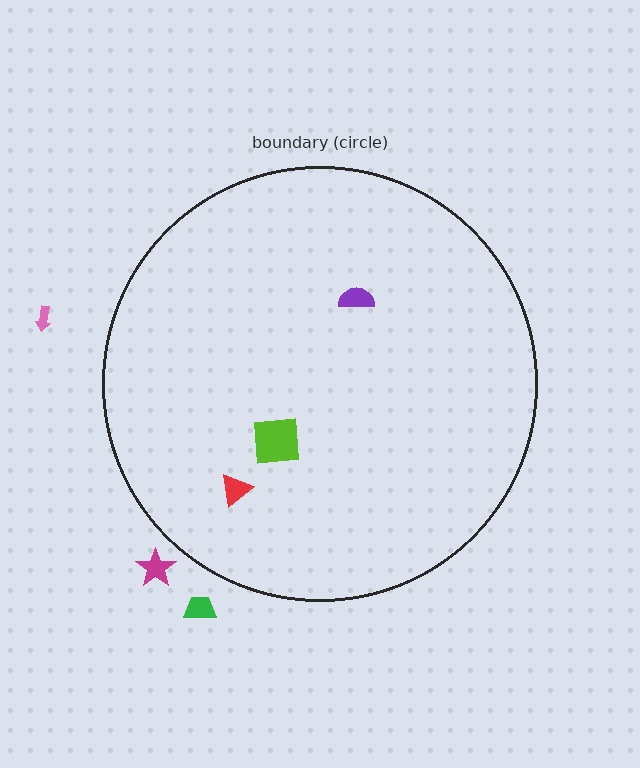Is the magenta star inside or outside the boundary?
Outside.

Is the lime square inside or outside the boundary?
Inside.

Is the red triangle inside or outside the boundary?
Inside.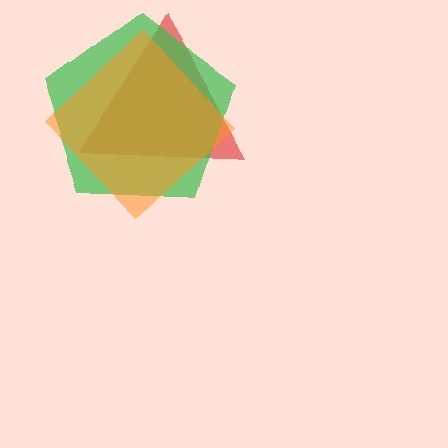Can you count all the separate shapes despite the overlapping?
Yes, there are 3 separate shapes.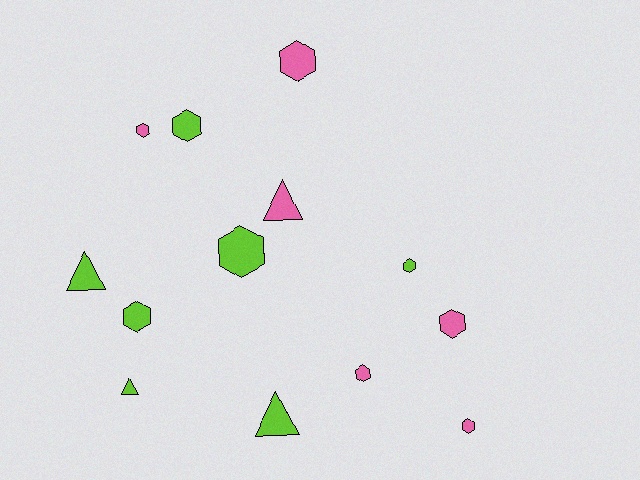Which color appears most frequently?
Lime, with 7 objects.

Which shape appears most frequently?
Hexagon, with 9 objects.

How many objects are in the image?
There are 13 objects.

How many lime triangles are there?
There are 3 lime triangles.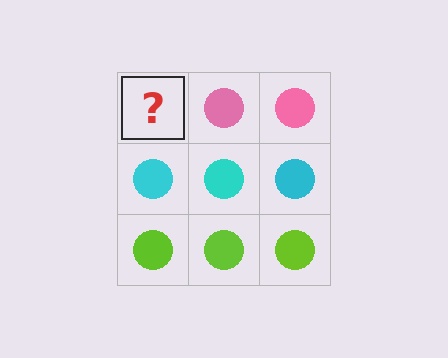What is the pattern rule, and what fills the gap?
The rule is that each row has a consistent color. The gap should be filled with a pink circle.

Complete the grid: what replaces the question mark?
The question mark should be replaced with a pink circle.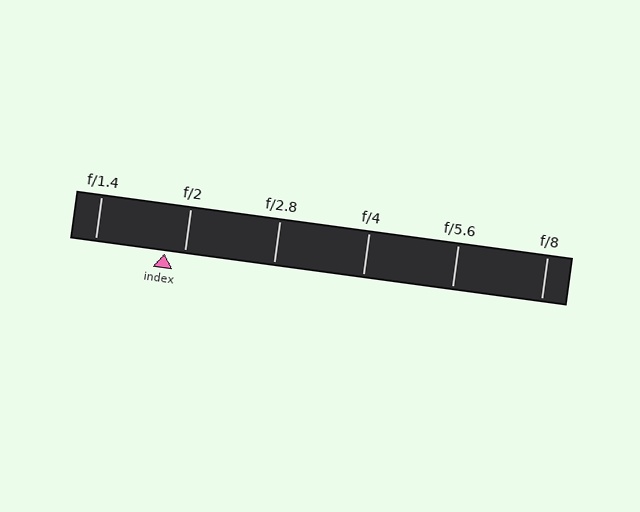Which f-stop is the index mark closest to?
The index mark is closest to f/2.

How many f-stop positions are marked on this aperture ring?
There are 6 f-stop positions marked.